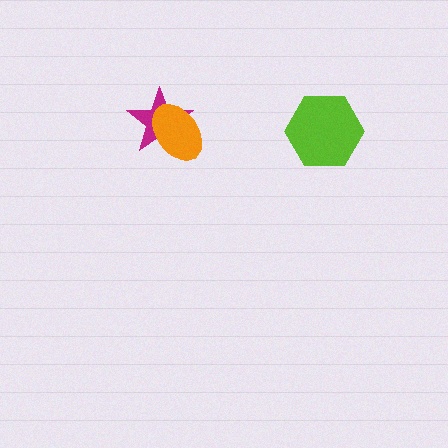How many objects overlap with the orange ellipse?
1 object overlaps with the orange ellipse.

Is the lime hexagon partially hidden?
No, no other shape covers it.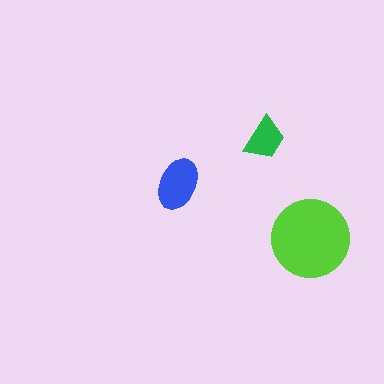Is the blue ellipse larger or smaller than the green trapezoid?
Larger.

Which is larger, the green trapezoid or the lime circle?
The lime circle.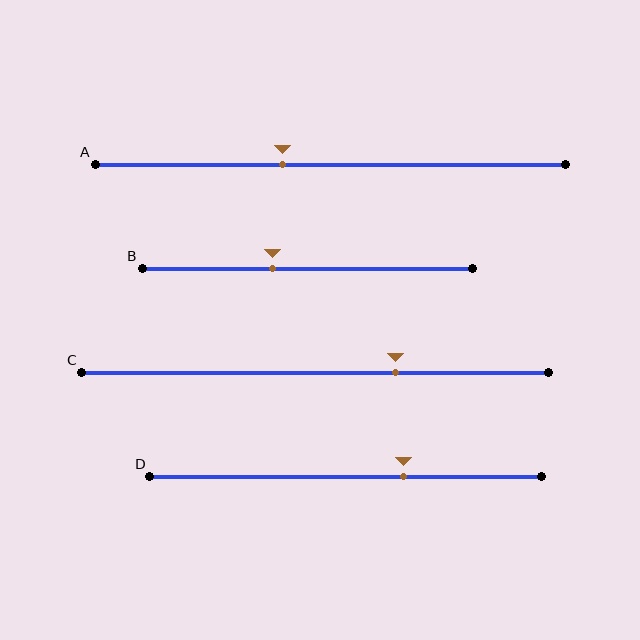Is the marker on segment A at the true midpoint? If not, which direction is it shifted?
No, the marker on segment A is shifted to the left by about 10% of the segment length.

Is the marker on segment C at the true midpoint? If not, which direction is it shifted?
No, the marker on segment C is shifted to the right by about 17% of the segment length.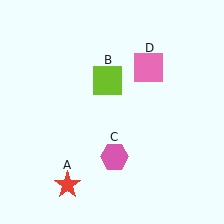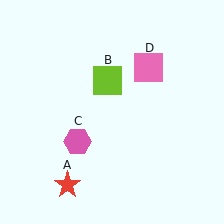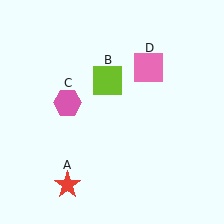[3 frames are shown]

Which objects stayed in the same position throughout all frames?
Red star (object A) and lime square (object B) and pink square (object D) remained stationary.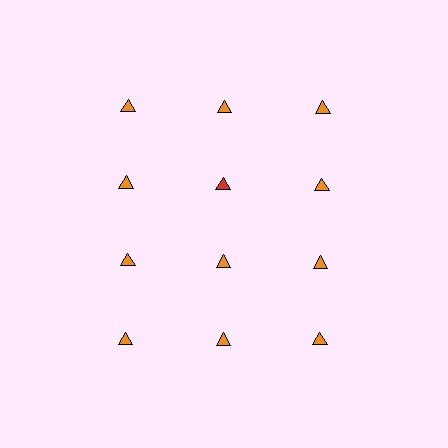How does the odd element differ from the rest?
It has a different color: red instead of orange.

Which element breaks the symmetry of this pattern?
The red triangle in the second row, second from left column breaks the symmetry. All other shapes are orange triangles.